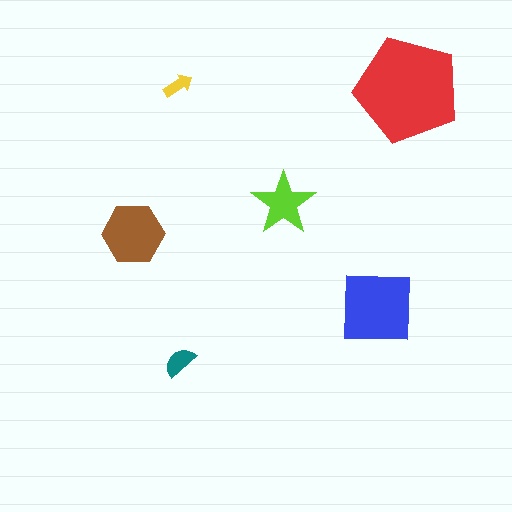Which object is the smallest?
The yellow arrow.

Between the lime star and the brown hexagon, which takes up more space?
The brown hexagon.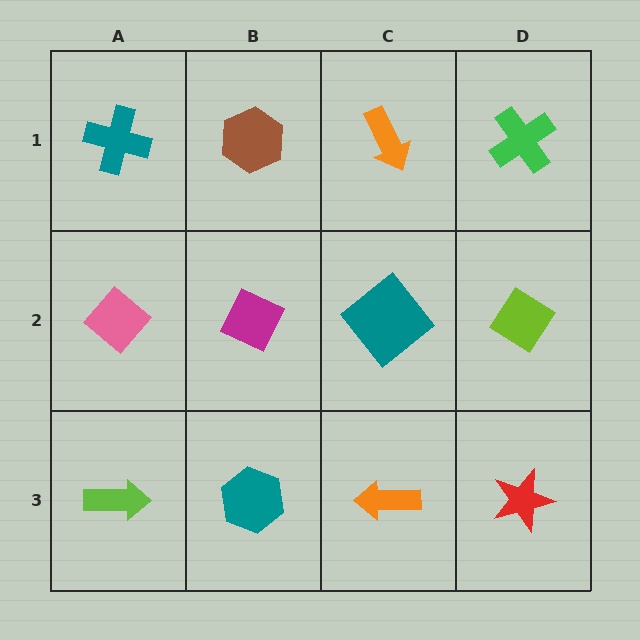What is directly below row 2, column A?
A lime arrow.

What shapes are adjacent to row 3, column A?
A pink diamond (row 2, column A), a teal hexagon (row 3, column B).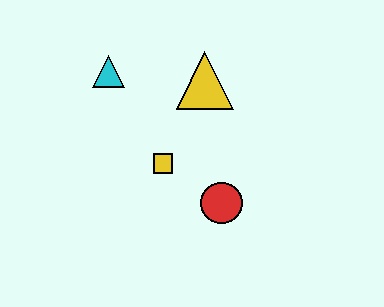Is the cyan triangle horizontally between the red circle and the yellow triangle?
No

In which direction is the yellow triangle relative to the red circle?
The yellow triangle is above the red circle.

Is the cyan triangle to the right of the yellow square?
No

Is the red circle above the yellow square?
No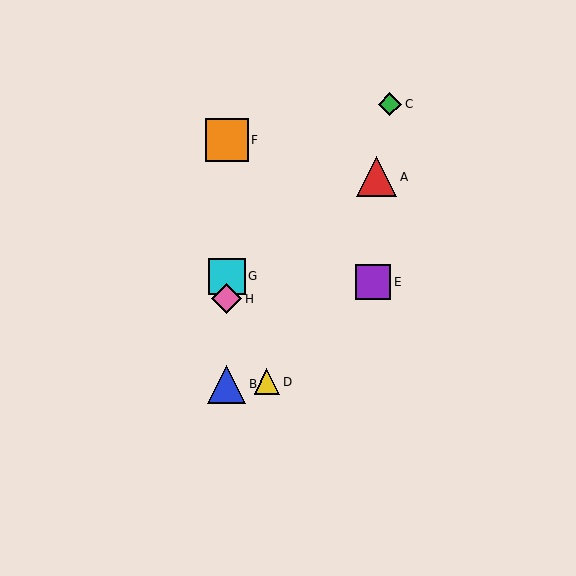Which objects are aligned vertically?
Objects B, F, G, H are aligned vertically.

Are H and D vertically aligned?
No, H is at x≈227 and D is at x≈267.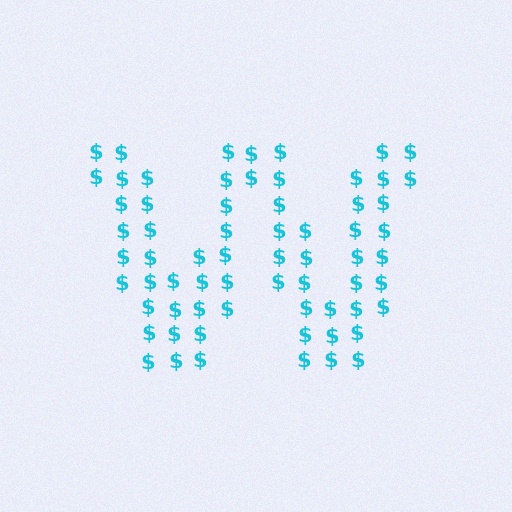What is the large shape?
The large shape is the letter W.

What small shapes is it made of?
It is made of small dollar signs.